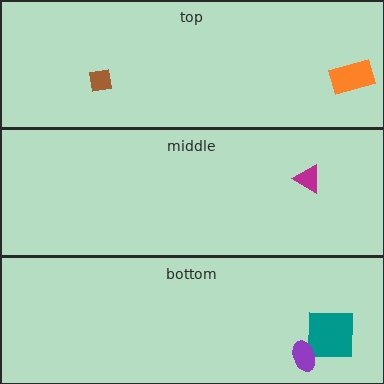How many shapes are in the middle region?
1.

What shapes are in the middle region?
The magenta triangle.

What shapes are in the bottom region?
The teal square, the purple ellipse.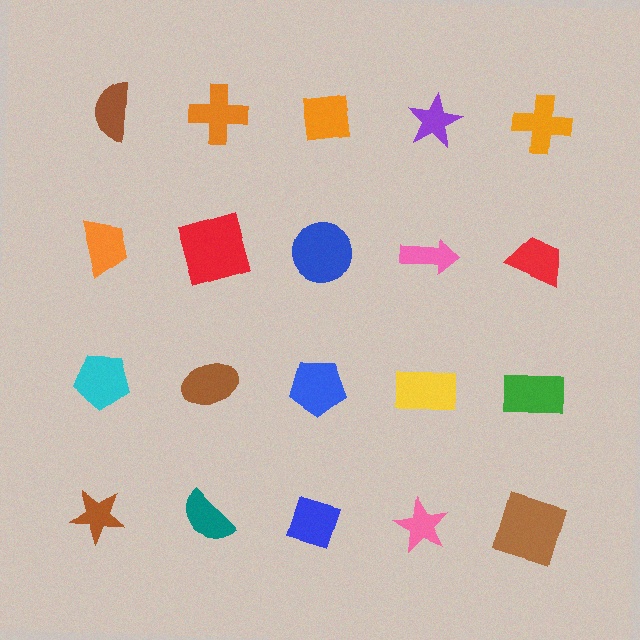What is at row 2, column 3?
A blue circle.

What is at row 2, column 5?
A red trapezoid.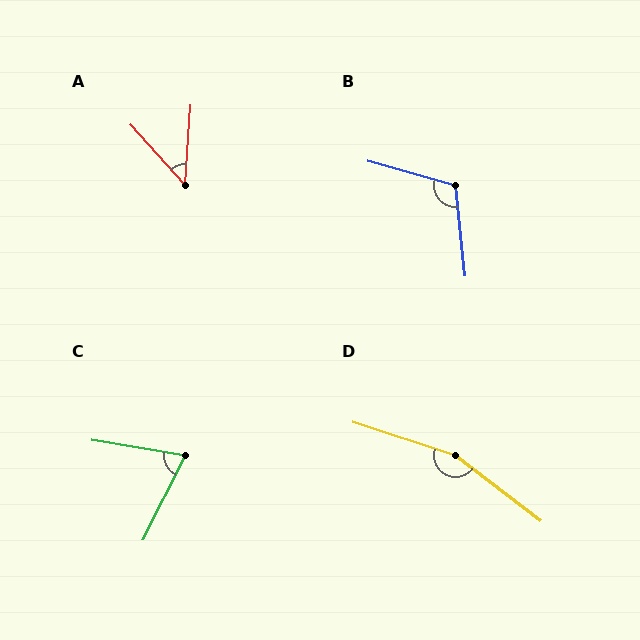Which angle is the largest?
D, at approximately 161 degrees.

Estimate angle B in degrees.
Approximately 112 degrees.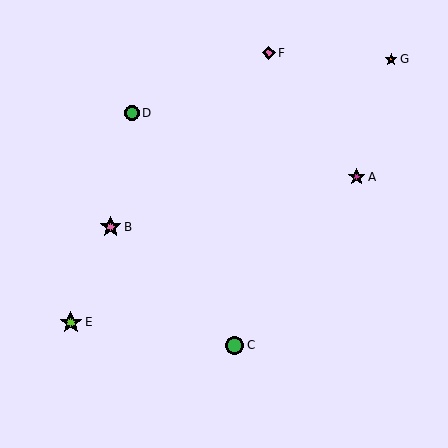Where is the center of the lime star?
The center of the lime star is at (71, 323).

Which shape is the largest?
The lime star (labeled E) is the largest.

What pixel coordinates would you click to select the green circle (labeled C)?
Click at (235, 345) to select the green circle C.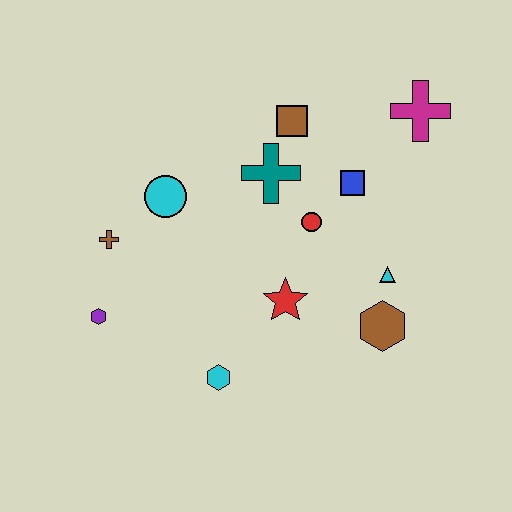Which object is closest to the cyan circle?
The brown cross is closest to the cyan circle.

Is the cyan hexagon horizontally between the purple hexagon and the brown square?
Yes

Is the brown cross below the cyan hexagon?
No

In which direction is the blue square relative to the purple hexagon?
The blue square is to the right of the purple hexagon.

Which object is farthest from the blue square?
The purple hexagon is farthest from the blue square.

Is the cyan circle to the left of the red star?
Yes